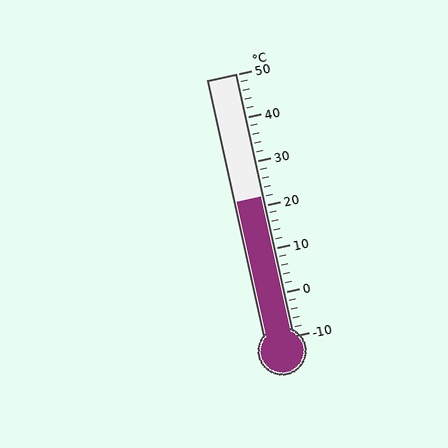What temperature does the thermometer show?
The thermometer shows approximately 22°C.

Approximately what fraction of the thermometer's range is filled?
The thermometer is filled to approximately 55% of its range.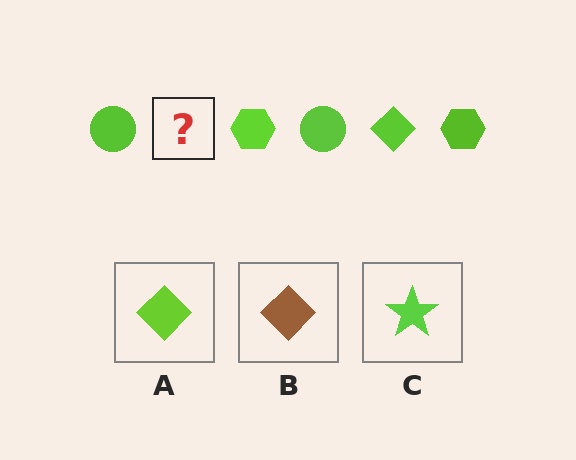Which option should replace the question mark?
Option A.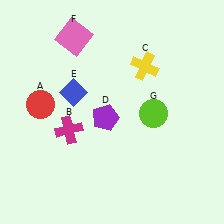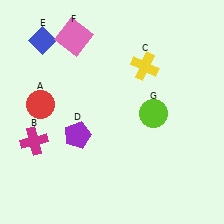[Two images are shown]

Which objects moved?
The objects that moved are: the magenta cross (B), the purple pentagon (D), the blue diamond (E).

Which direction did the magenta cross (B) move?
The magenta cross (B) moved left.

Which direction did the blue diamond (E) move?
The blue diamond (E) moved up.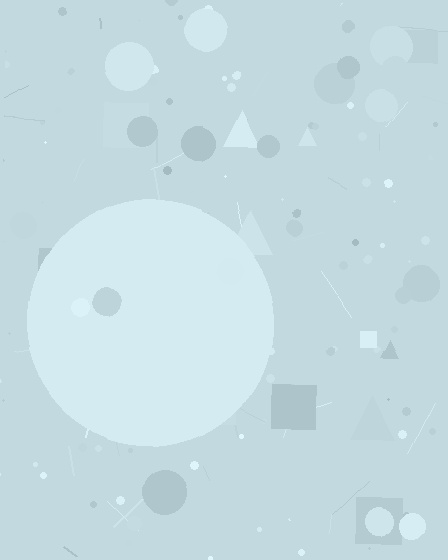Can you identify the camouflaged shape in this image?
The camouflaged shape is a circle.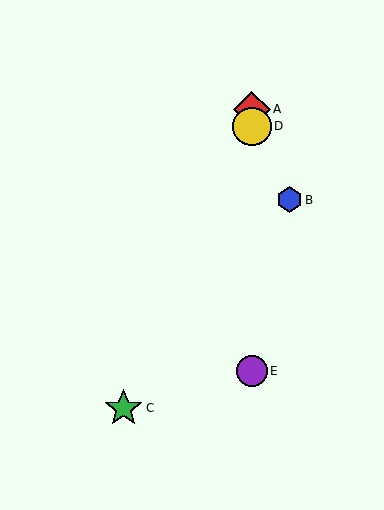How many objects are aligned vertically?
3 objects (A, D, E) are aligned vertically.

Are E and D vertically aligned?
Yes, both are at x≈252.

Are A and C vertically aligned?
No, A is at x≈252 and C is at x≈124.